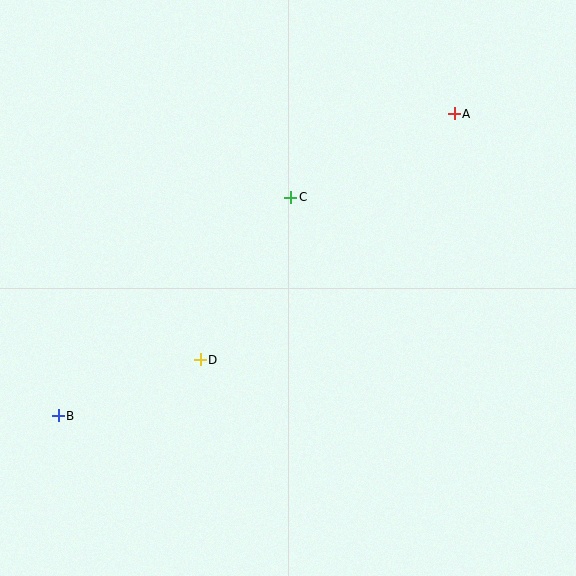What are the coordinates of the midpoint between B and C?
The midpoint between B and C is at (175, 307).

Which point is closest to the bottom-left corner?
Point B is closest to the bottom-left corner.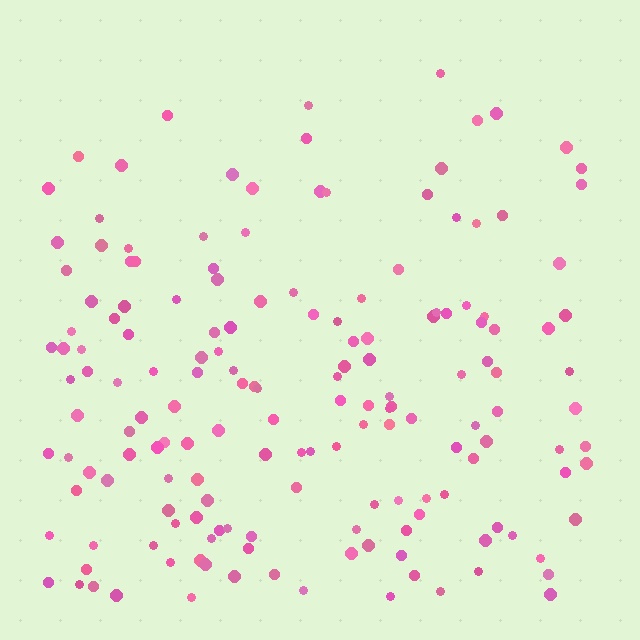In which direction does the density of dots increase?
From top to bottom, with the bottom side densest.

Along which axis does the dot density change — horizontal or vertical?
Vertical.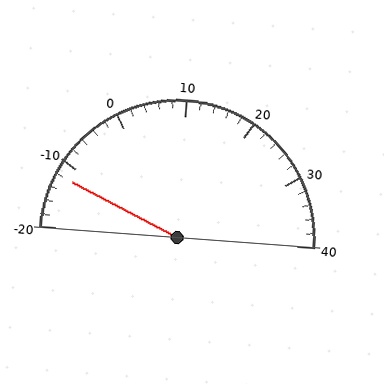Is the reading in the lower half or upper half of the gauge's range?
The reading is in the lower half of the range (-20 to 40).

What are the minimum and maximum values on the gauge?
The gauge ranges from -20 to 40.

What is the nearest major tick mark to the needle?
The nearest major tick mark is -10.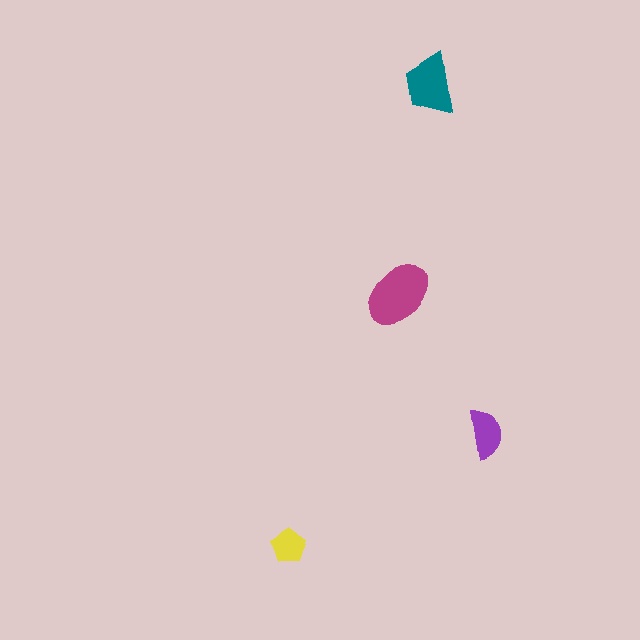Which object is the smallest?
The yellow pentagon.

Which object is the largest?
The magenta ellipse.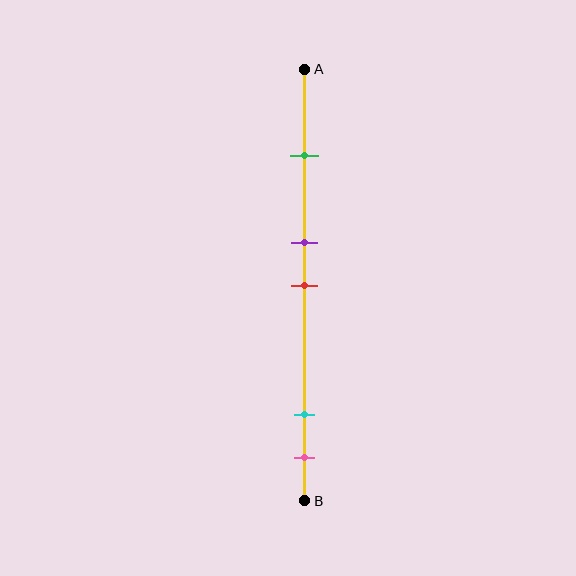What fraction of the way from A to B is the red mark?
The red mark is approximately 50% (0.5) of the way from A to B.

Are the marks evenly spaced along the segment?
No, the marks are not evenly spaced.